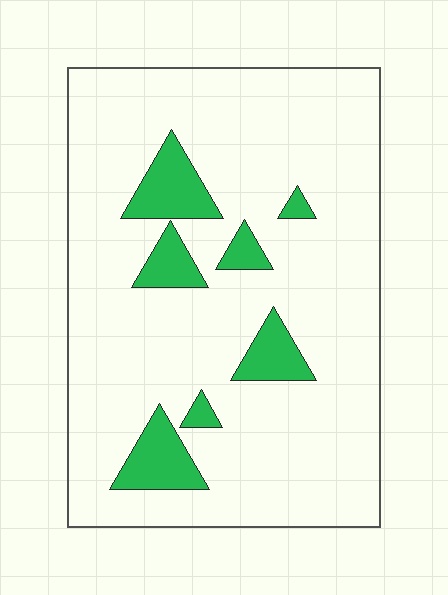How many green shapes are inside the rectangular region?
7.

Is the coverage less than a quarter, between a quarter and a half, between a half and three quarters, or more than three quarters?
Less than a quarter.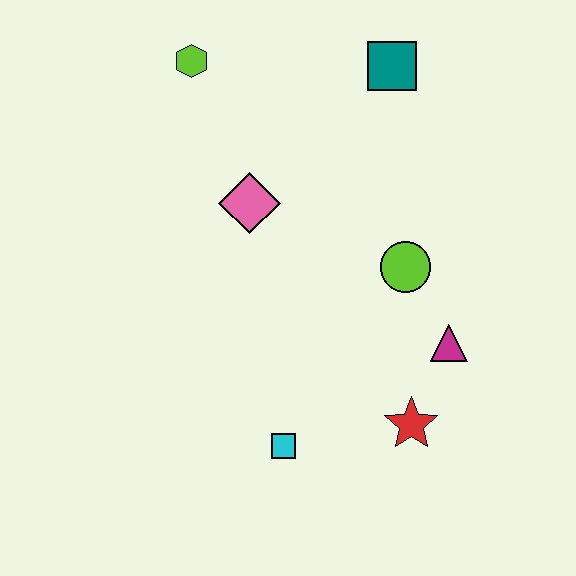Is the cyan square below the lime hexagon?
Yes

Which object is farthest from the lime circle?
The lime hexagon is farthest from the lime circle.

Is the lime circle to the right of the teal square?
Yes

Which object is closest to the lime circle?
The magenta triangle is closest to the lime circle.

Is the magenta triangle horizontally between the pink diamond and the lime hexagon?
No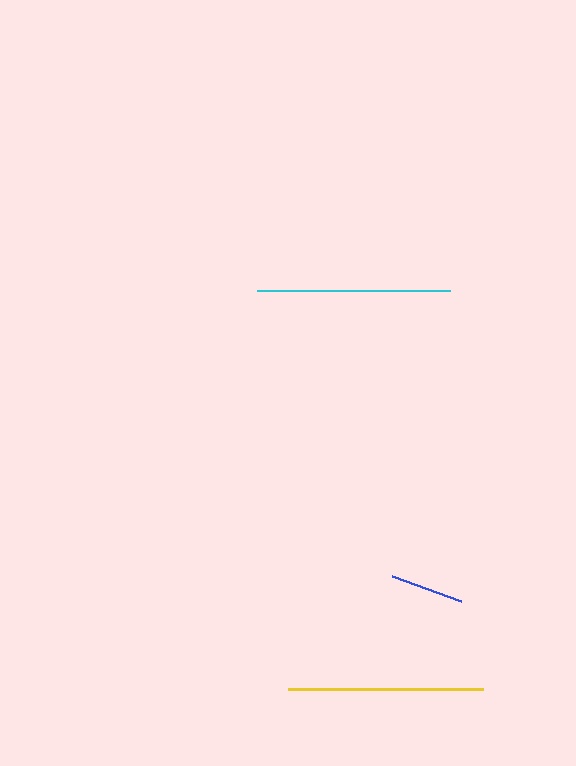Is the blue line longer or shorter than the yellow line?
The yellow line is longer than the blue line.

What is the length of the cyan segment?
The cyan segment is approximately 192 pixels long.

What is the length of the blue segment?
The blue segment is approximately 73 pixels long.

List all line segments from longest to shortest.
From longest to shortest: yellow, cyan, blue.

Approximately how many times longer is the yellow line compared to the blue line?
The yellow line is approximately 2.7 times the length of the blue line.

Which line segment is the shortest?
The blue line is the shortest at approximately 73 pixels.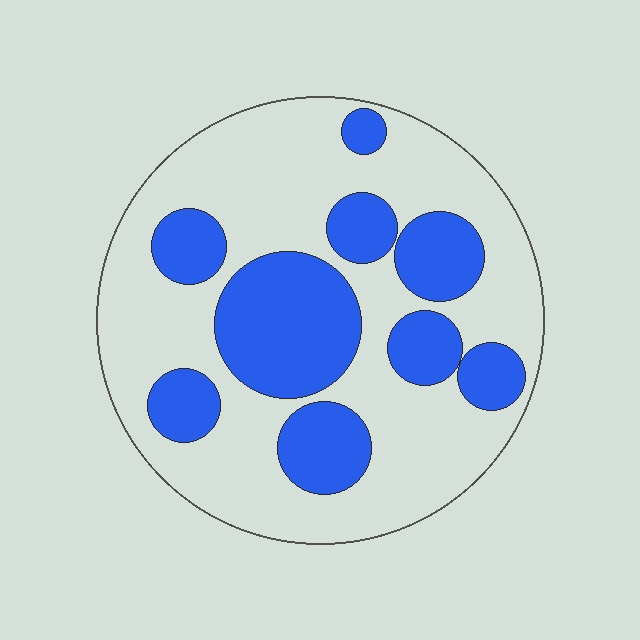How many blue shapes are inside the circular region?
9.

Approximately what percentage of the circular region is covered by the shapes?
Approximately 35%.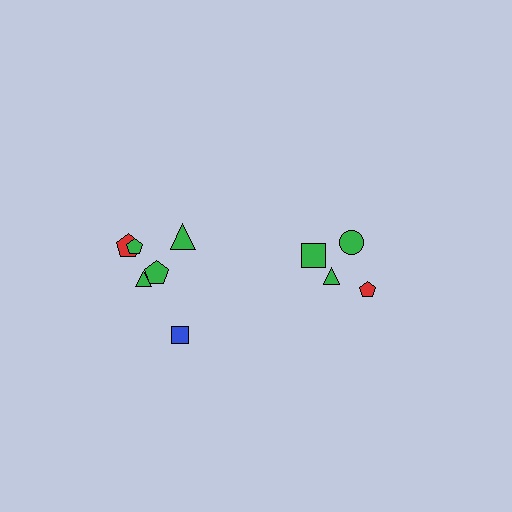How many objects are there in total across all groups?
There are 10 objects.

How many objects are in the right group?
There are 4 objects.